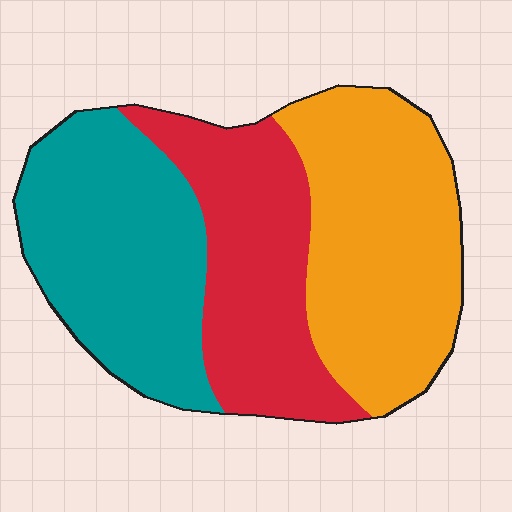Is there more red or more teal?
Teal.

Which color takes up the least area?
Red, at roughly 30%.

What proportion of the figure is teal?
Teal covers roughly 35% of the figure.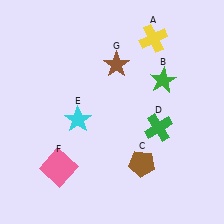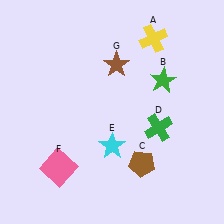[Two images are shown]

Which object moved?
The cyan star (E) moved right.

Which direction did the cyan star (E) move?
The cyan star (E) moved right.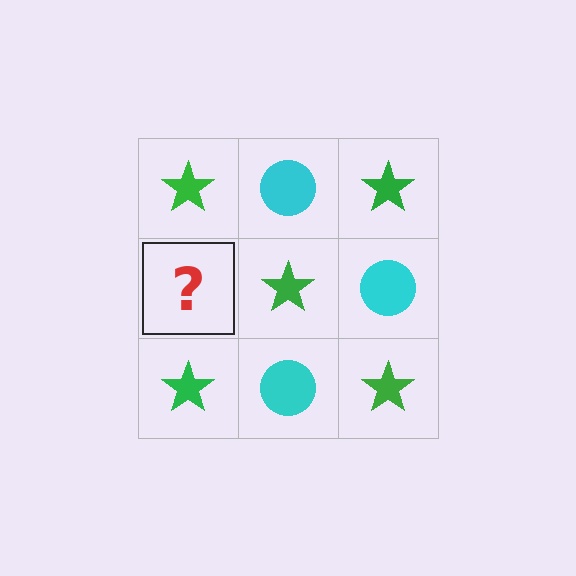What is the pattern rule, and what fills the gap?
The rule is that it alternates green star and cyan circle in a checkerboard pattern. The gap should be filled with a cyan circle.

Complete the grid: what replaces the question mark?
The question mark should be replaced with a cyan circle.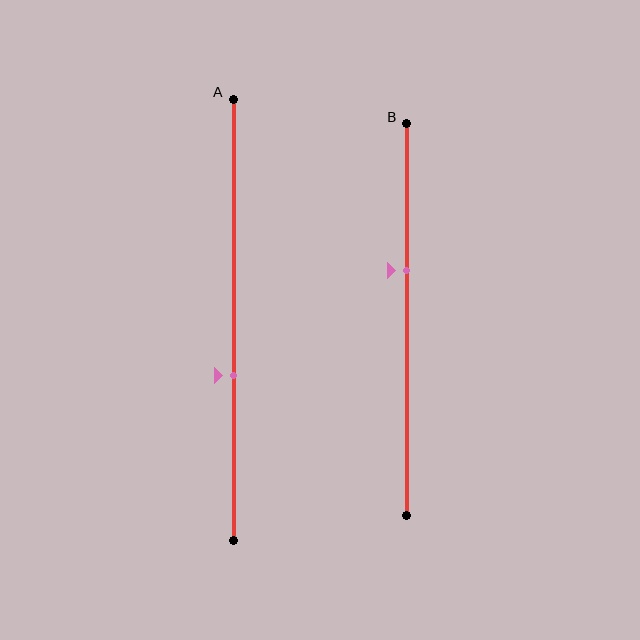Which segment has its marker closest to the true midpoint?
Segment A has its marker closest to the true midpoint.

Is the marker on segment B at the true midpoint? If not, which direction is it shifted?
No, the marker on segment B is shifted upward by about 13% of the segment length.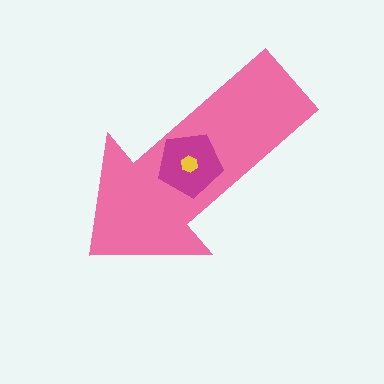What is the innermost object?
The yellow hexagon.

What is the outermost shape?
The pink arrow.